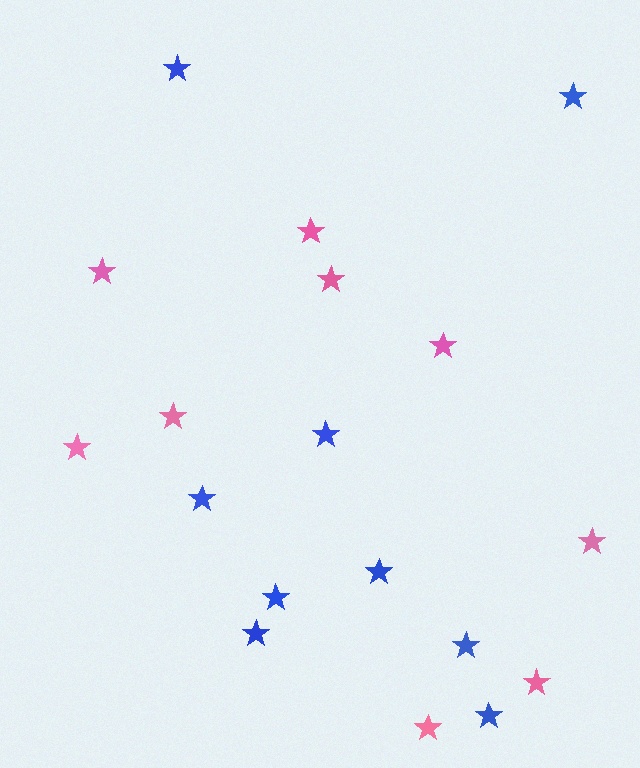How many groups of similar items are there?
There are 2 groups: one group of blue stars (9) and one group of pink stars (9).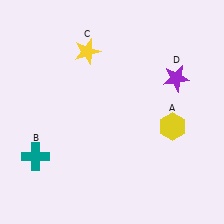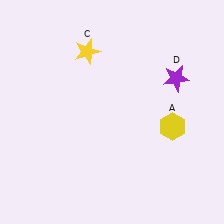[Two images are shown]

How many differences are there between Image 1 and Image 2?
There is 1 difference between the two images.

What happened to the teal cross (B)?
The teal cross (B) was removed in Image 2. It was in the bottom-left area of Image 1.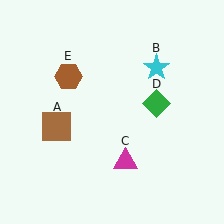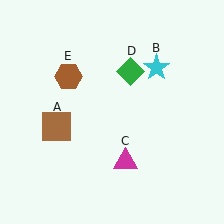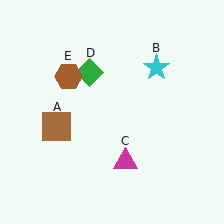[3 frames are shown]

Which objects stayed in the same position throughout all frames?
Brown square (object A) and cyan star (object B) and magenta triangle (object C) and brown hexagon (object E) remained stationary.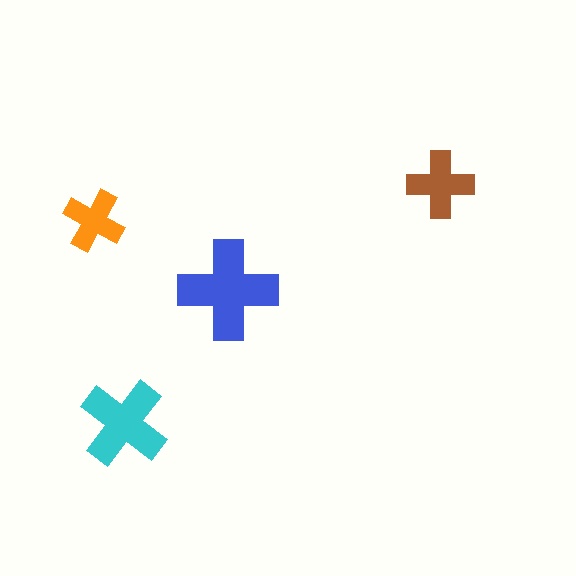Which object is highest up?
The brown cross is topmost.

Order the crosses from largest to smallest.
the blue one, the cyan one, the brown one, the orange one.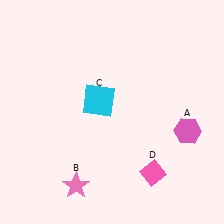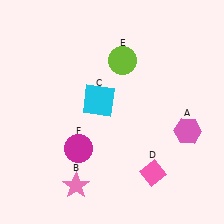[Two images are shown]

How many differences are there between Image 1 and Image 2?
There are 2 differences between the two images.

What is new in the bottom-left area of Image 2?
A magenta circle (F) was added in the bottom-left area of Image 2.